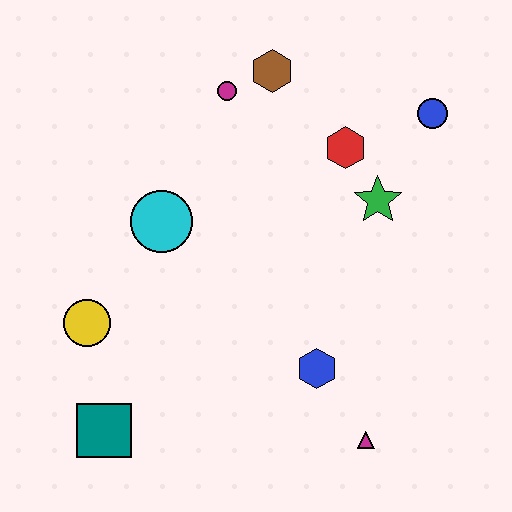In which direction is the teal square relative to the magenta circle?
The teal square is below the magenta circle.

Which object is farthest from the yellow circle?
The blue circle is farthest from the yellow circle.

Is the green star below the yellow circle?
No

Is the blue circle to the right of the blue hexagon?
Yes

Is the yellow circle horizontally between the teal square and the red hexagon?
No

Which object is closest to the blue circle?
The red hexagon is closest to the blue circle.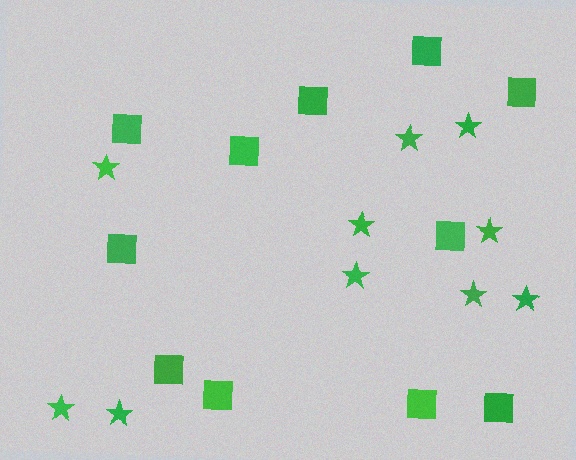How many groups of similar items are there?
There are 2 groups: one group of stars (10) and one group of squares (11).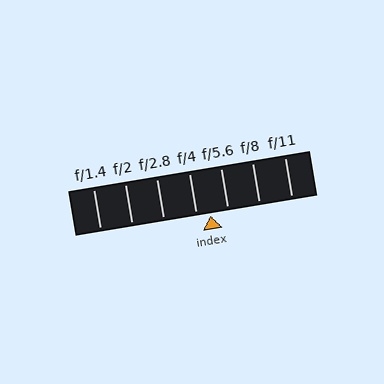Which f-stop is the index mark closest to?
The index mark is closest to f/4.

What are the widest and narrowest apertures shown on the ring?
The widest aperture shown is f/1.4 and the narrowest is f/11.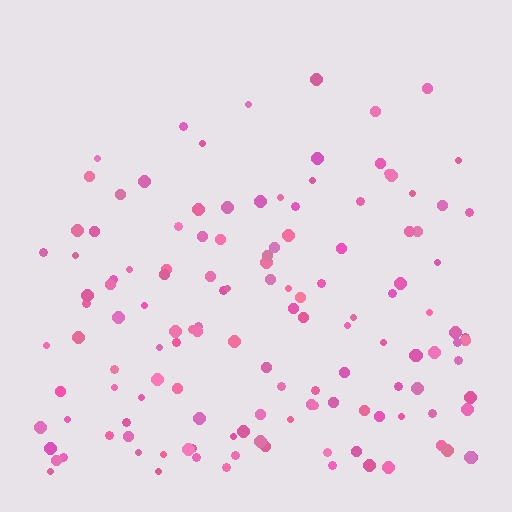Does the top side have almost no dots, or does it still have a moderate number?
Still a moderate number, just noticeably fewer than the bottom.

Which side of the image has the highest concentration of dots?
The bottom.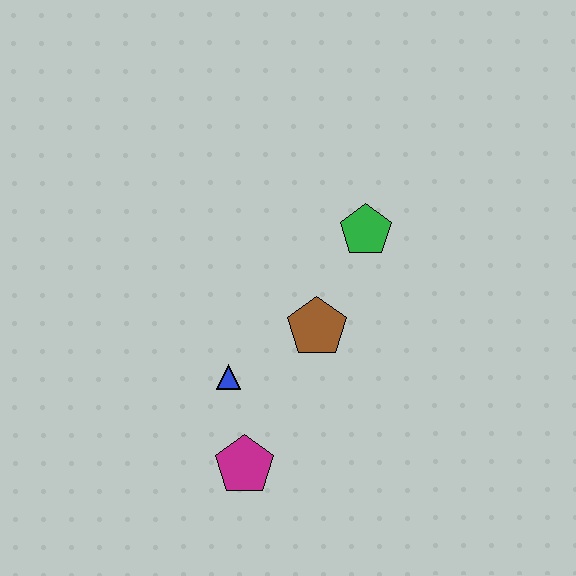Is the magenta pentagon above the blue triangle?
No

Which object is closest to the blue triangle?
The magenta pentagon is closest to the blue triangle.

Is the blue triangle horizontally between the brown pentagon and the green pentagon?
No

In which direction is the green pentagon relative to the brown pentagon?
The green pentagon is above the brown pentagon.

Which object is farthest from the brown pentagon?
The magenta pentagon is farthest from the brown pentagon.